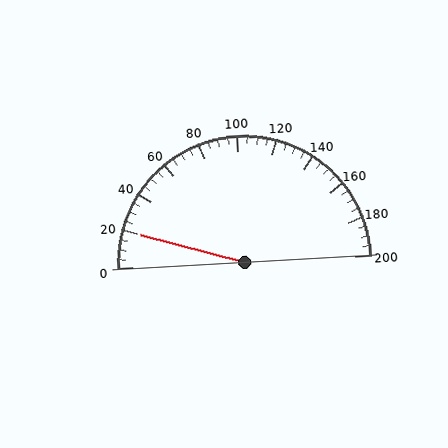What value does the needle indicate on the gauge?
The needle indicates approximately 20.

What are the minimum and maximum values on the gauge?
The gauge ranges from 0 to 200.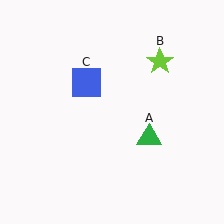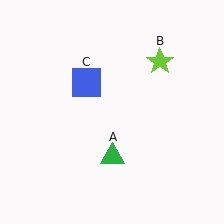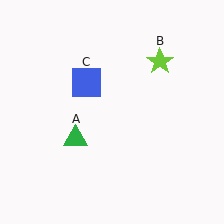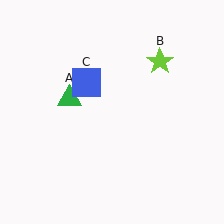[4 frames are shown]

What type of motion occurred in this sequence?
The green triangle (object A) rotated clockwise around the center of the scene.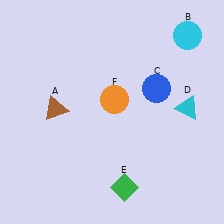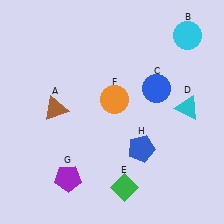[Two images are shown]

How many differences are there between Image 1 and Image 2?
There are 2 differences between the two images.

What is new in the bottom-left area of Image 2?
A purple pentagon (G) was added in the bottom-left area of Image 2.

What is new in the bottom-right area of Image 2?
A blue pentagon (H) was added in the bottom-right area of Image 2.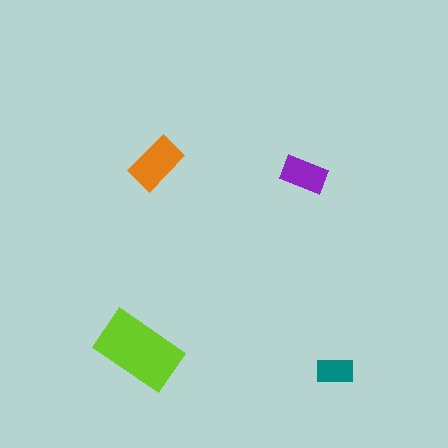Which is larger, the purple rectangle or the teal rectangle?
The purple one.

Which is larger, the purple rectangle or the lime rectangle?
The lime one.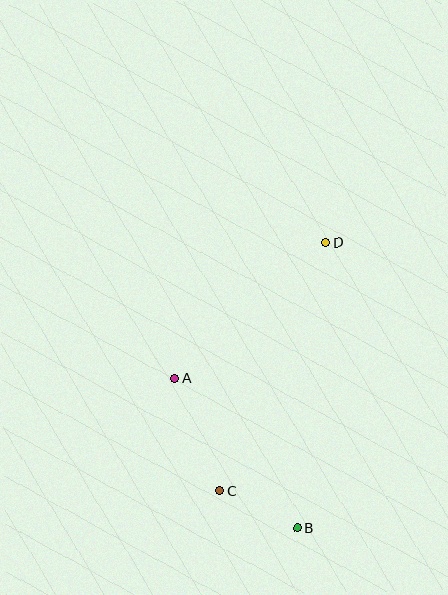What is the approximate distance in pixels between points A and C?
The distance between A and C is approximately 122 pixels.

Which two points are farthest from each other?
Points B and D are farthest from each other.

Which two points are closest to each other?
Points B and C are closest to each other.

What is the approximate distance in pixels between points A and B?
The distance between A and B is approximately 194 pixels.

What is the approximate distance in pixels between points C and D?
The distance between C and D is approximately 270 pixels.